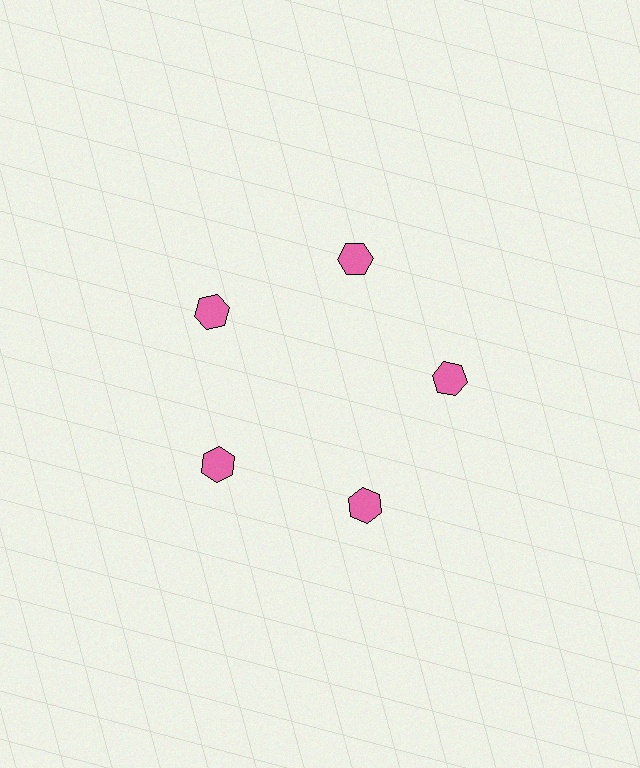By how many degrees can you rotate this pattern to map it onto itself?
The pattern maps onto itself every 72 degrees of rotation.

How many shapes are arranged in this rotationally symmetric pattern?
There are 5 shapes, arranged in 5 groups of 1.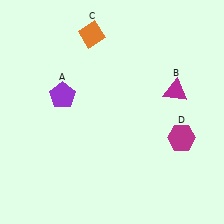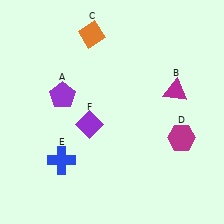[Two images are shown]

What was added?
A blue cross (E), a purple diamond (F) were added in Image 2.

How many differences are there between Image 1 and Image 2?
There are 2 differences between the two images.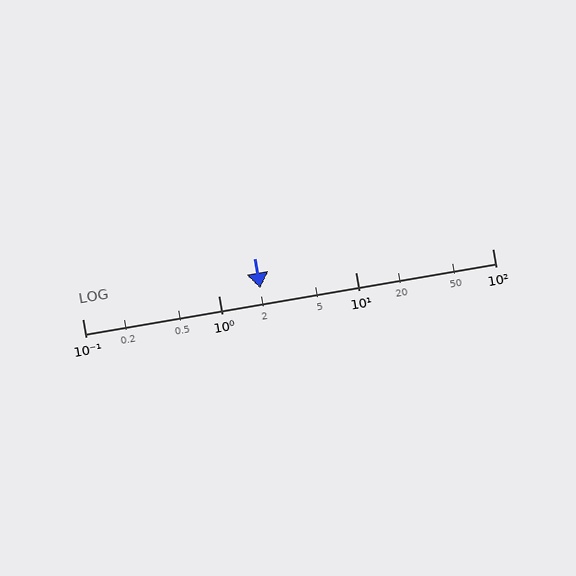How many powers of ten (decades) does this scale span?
The scale spans 3 decades, from 0.1 to 100.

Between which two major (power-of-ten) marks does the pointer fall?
The pointer is between 1 and 10.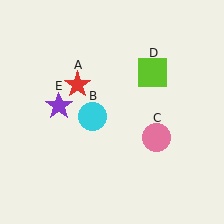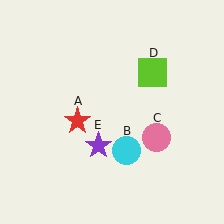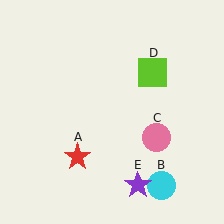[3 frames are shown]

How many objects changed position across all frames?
3 objects changed position: red star (object A), cyan circle (object B), purple star (object E).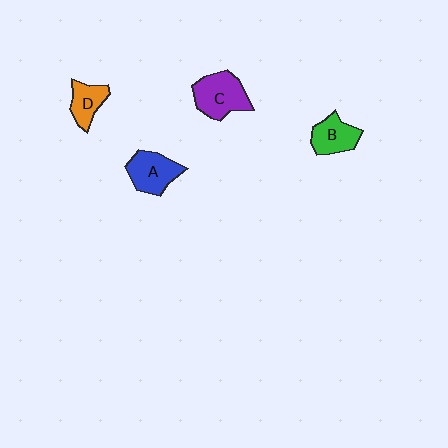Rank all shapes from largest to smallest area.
From largest to smallest: C (purple), A (blue), B (green), D (orange).